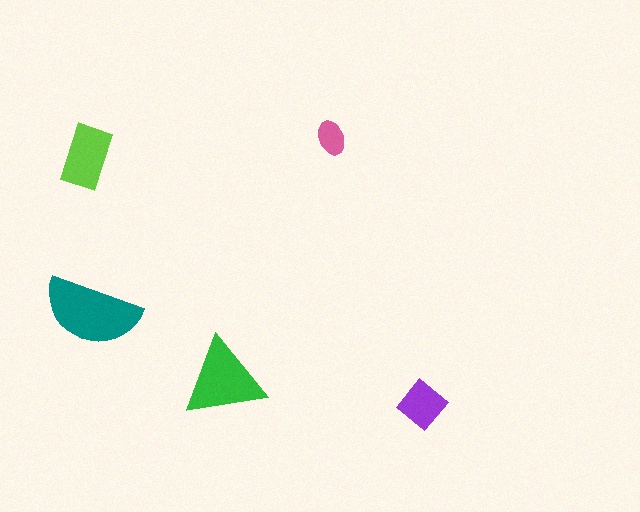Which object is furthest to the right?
The purple diamond is rightmost.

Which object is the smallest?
The pink ellipse.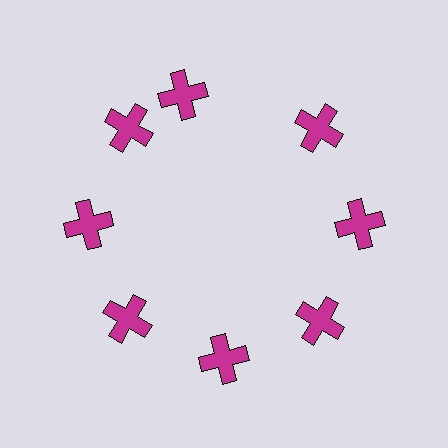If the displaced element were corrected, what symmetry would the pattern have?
It would have 8-fold rotational symmetry — the pattern would map onto itself every 45 degrees.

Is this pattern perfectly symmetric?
No. The 8 magenta crosses are arranged in a ring, but one element near the 12 o'clock position is rotated out of alignment along the ring, breaking the 8-fold rotational symmetry.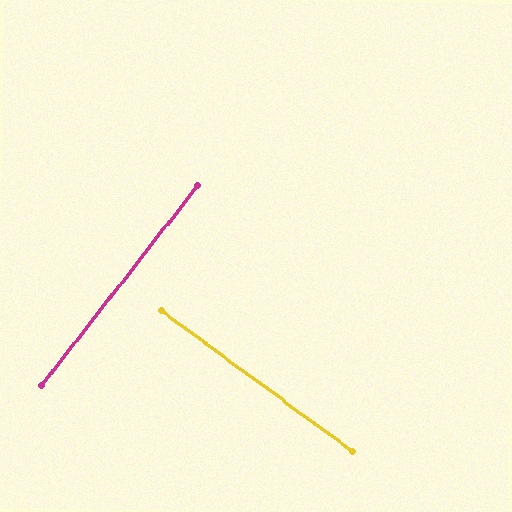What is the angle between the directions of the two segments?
Approximately 89 degrees.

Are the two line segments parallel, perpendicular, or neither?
Perpendicular — they meet at approximately 89°.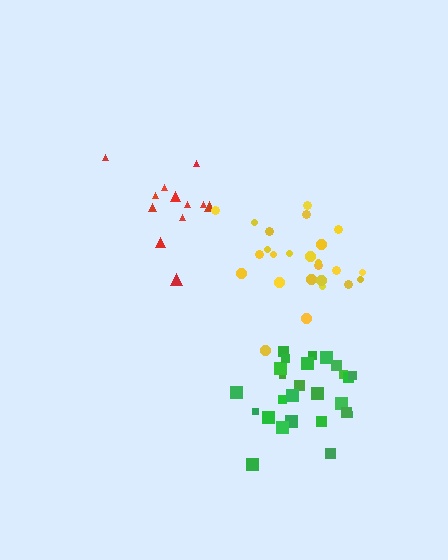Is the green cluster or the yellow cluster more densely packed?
Green.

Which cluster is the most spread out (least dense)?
Red.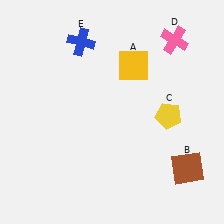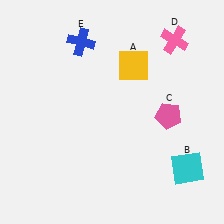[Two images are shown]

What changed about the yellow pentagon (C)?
In Image 1, C is yellow. In Image 2, it changed to pink.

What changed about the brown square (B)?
In Image 1, B is brown. In Image 2, it changed to cyan.